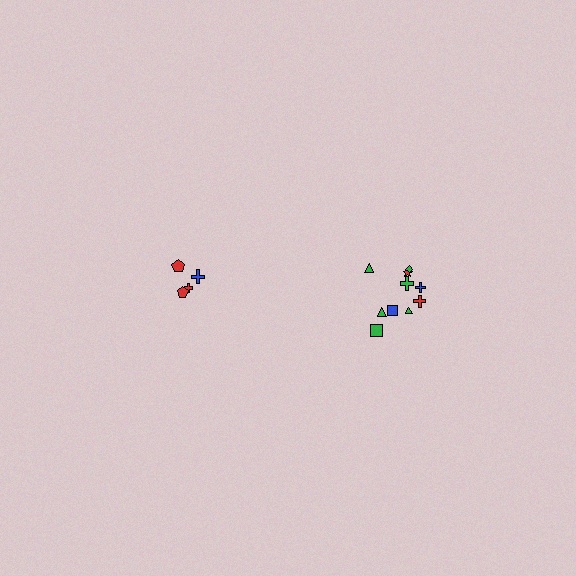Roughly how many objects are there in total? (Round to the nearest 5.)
Roughly 15 objects in total.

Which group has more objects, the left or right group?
The right group.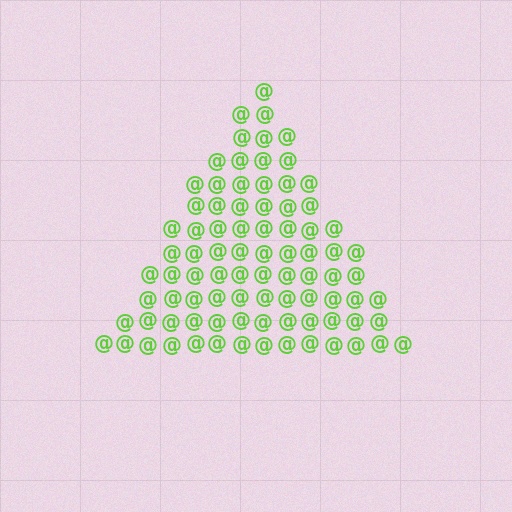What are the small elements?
The small elements are at signs.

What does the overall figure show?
The overall figure shows a triangle.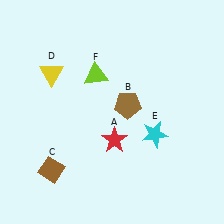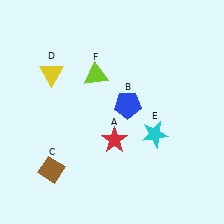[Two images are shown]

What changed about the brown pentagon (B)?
In Image 1, B is brown. In Image 2, it changed to blue.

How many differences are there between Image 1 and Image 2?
There is 1 difference between the two images.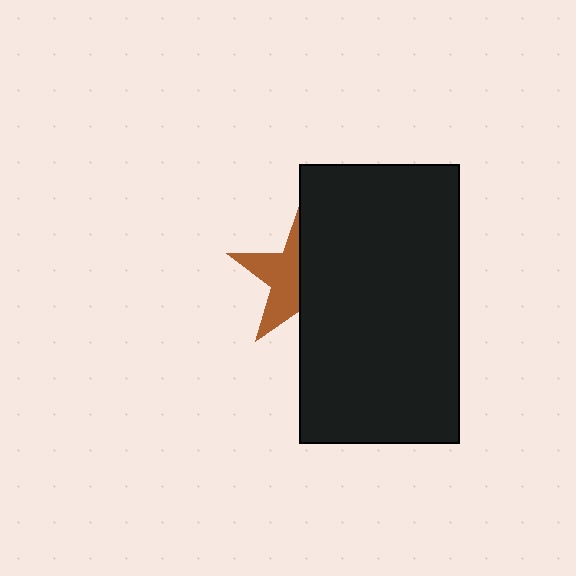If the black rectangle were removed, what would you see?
You would see the complete brown star.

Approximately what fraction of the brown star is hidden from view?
Roughly 53% of the brown star is hidden behind the black rectangle.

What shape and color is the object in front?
The object in front is a black rectangle.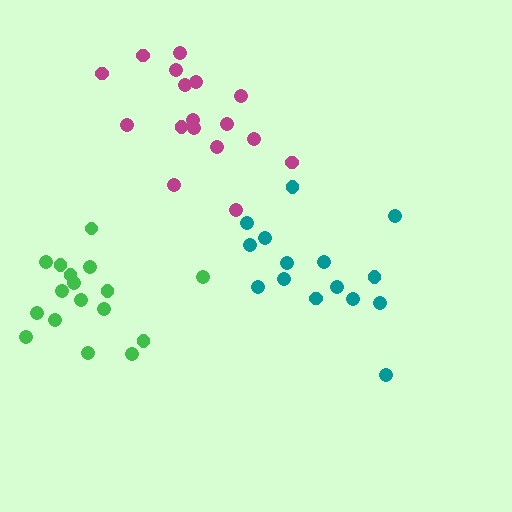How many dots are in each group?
Group 1: 17 dots, Group 2: 15 dots, Group 3: 17 dots (49 total).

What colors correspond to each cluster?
The clusters are colored: green, teal, magenta.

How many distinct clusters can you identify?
There are 3 distinct clusters.